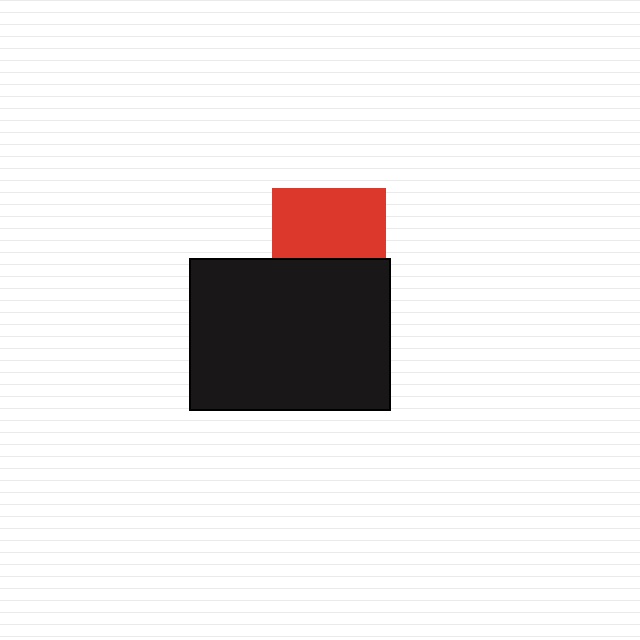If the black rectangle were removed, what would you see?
You would see the complete red square.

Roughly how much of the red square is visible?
About half of it is visible (roughly 61%).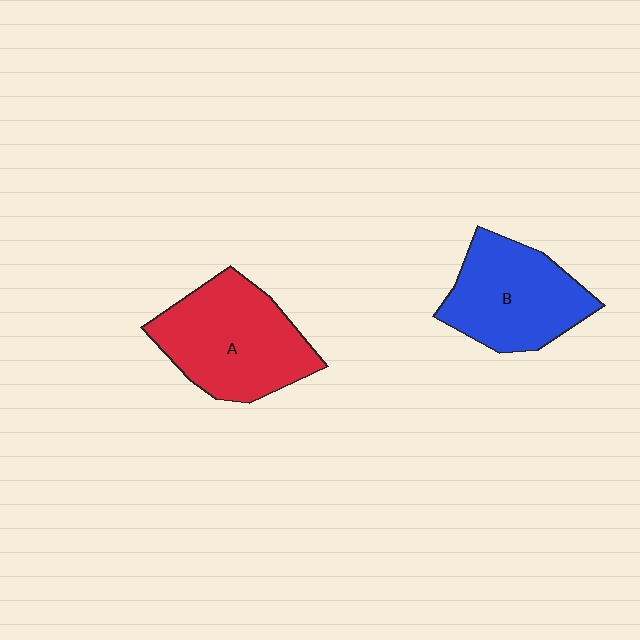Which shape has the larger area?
Shape A (red).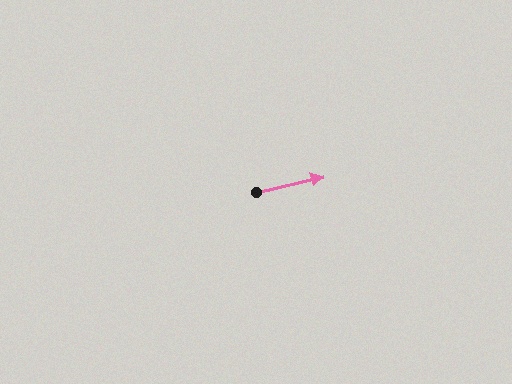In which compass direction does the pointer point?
East.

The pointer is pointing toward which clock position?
Roughly 3 o'clock.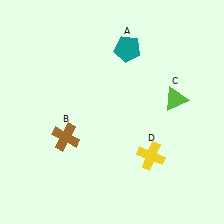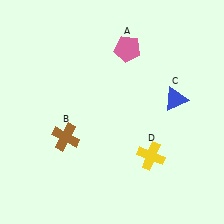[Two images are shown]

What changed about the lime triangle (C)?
In Image 1, C is lime. In Image 2, it changed to blue.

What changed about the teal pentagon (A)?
In Image 1, A is teal. In Image 2, it changed to pink.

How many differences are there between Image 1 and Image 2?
There are 2 differences between the two images.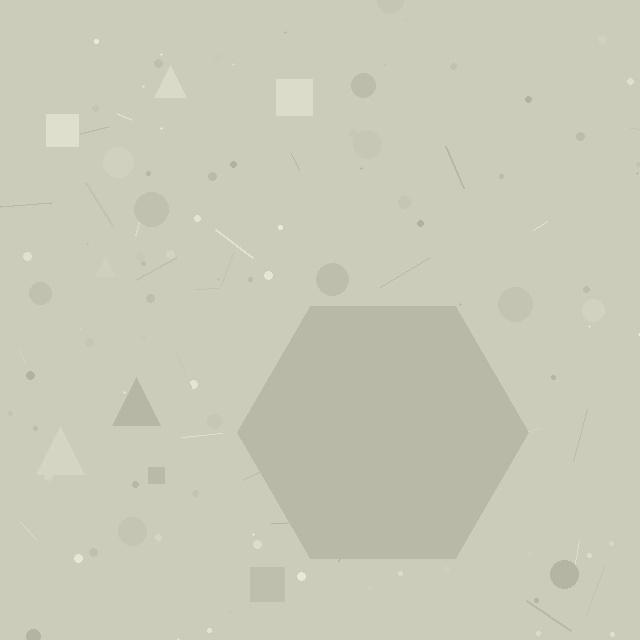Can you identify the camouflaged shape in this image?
The camouflaged shape is a hexagon.